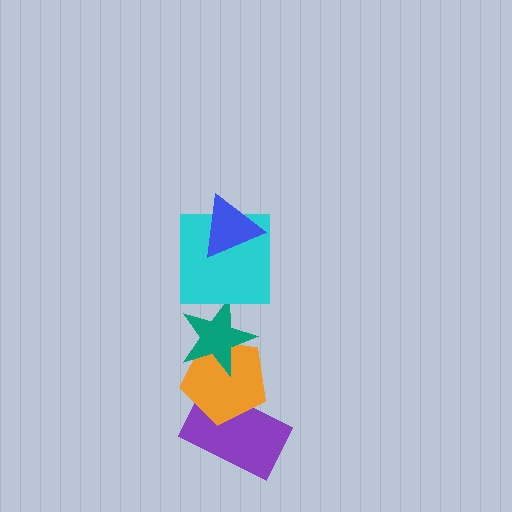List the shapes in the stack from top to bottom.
From top to bottom: the blue triangle, the cyan square, the teal star, the orange pentagon, the purple rectangle.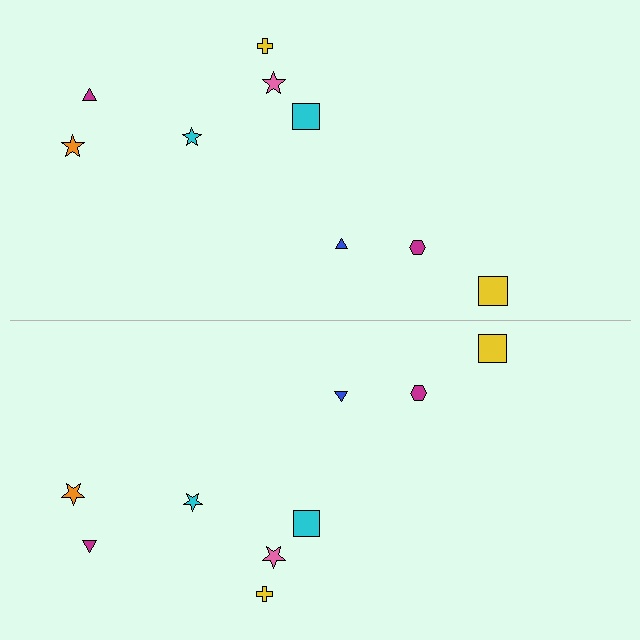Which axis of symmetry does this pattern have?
The pattern has a horizontal axis of symmetry running through the center of the image.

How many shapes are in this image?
There are 18 shapes in this image.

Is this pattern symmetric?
Yes, this pattern has bilateral (reflection) symmetry.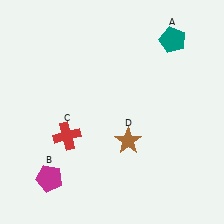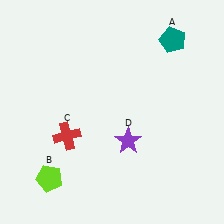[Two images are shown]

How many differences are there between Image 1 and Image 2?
There are 2 differences between the two images.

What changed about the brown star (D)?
In Image 1, D is brown. In Image 2, it changed to purple.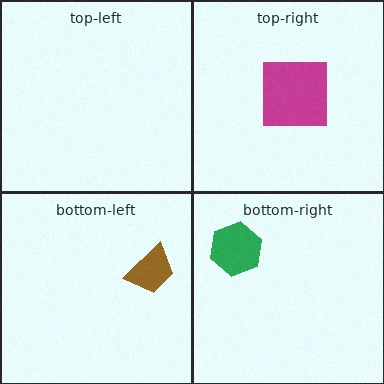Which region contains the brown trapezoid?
The bottom-left region.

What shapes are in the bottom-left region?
The brown trapezoid.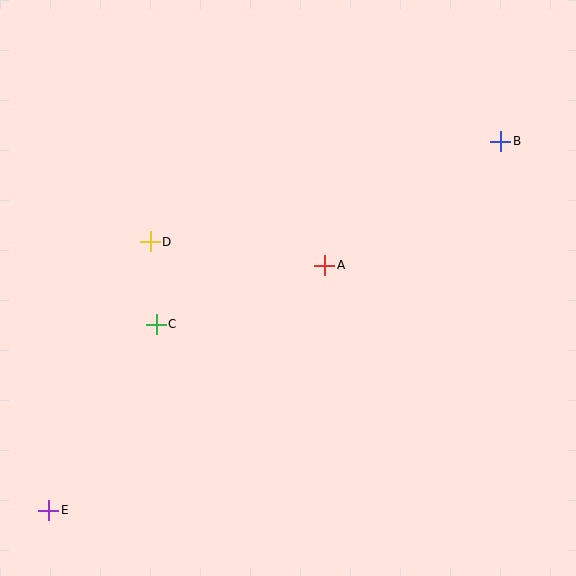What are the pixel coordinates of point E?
Point E is at (49, 510).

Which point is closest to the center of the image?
Point A at (325, 266) is closest to the center.